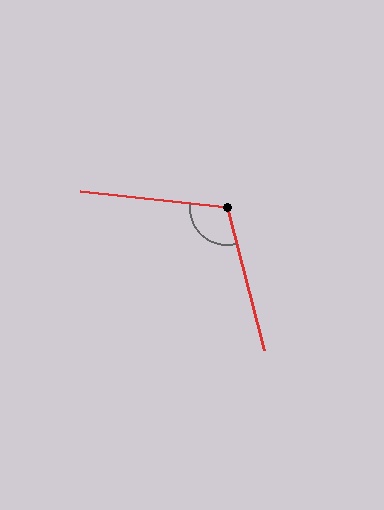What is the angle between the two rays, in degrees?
Approximately 111 degrees.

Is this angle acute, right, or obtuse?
It is obtuse.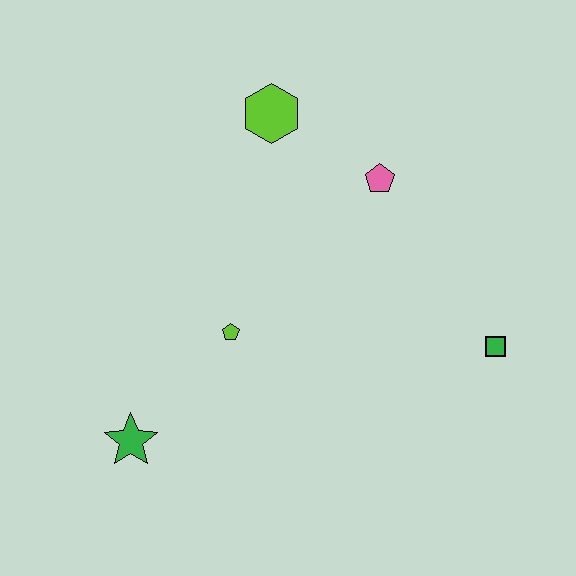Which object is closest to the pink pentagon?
The lime hexagon is closest to the pink pentagon.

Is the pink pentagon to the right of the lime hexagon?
Yes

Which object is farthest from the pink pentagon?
The green star is farthest from the pink pentagon.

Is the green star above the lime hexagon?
No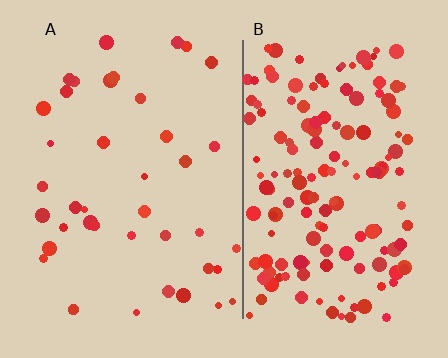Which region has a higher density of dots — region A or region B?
B (the right).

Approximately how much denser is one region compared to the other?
Approximately 3.8× — region B over region A.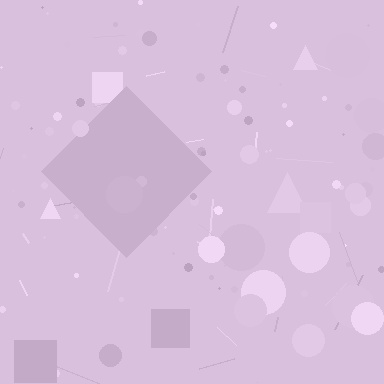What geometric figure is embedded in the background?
A diamond is embedded in the background.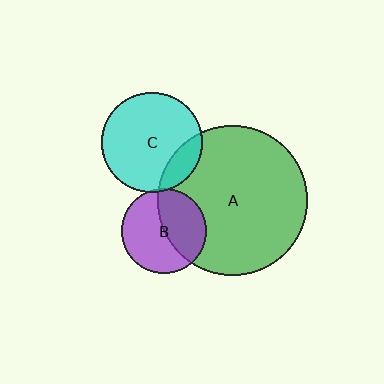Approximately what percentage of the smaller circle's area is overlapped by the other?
Approximately 5%.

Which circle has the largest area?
Circle A (green).